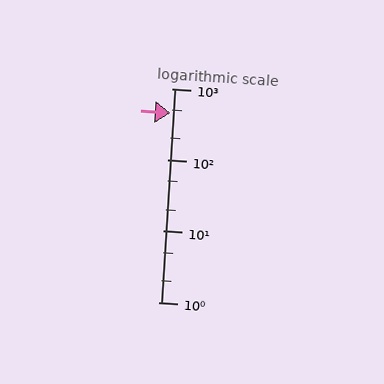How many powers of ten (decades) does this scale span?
The scale spans 3 decades, from 1 to 1000.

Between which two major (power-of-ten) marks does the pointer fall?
The pointer is between 100 and 1000.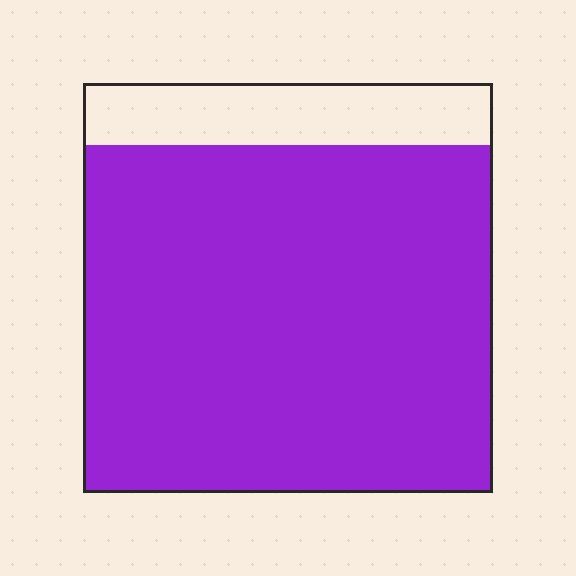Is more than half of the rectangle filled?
Yes.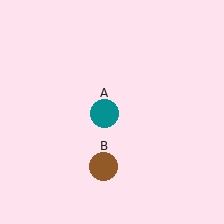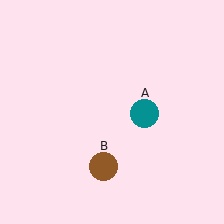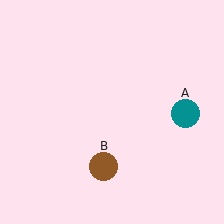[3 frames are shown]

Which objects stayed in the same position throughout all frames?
Brown circle (object B) remained stationary.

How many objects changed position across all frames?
1 object changed position: teal circle (object A).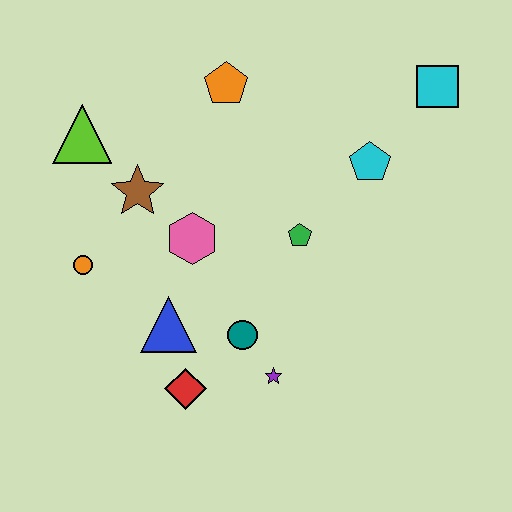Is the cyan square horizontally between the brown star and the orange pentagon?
No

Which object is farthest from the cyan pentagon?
The orange circle is farthest from the cyan pentagon.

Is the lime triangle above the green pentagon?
Yes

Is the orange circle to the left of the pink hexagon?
Yes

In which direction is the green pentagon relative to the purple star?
The green pentagon is above the purple star.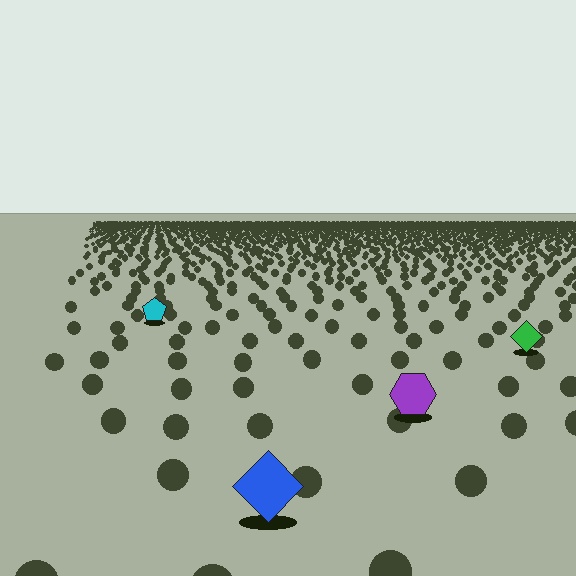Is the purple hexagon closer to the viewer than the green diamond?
Yes. The purple hexagon is closer — you can tell from the texture gradient: the ground texture is coarser near it.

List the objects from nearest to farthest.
From nearest to farthest: the blue diamond, the purple hexagon, the green diamond, the cyan pentagon.